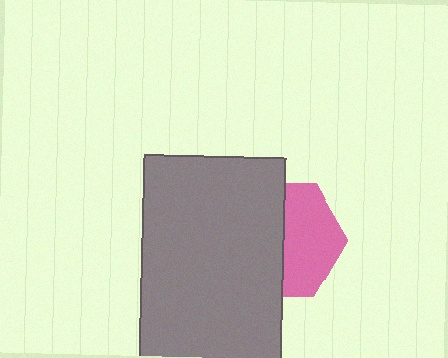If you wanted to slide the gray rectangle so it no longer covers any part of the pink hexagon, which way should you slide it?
Slide it left — that is the most direct way to separate the two shapes.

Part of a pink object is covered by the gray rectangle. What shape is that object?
It is a hexagon.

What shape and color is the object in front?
The object in front is a gray rectangle.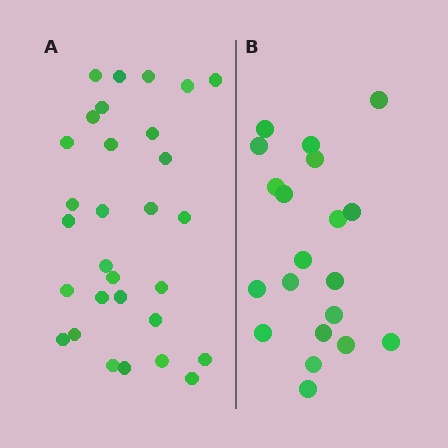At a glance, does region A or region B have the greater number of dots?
Region A (the left region) has more dots.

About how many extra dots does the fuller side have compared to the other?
Region A has roughly 10 or so more dots than region B.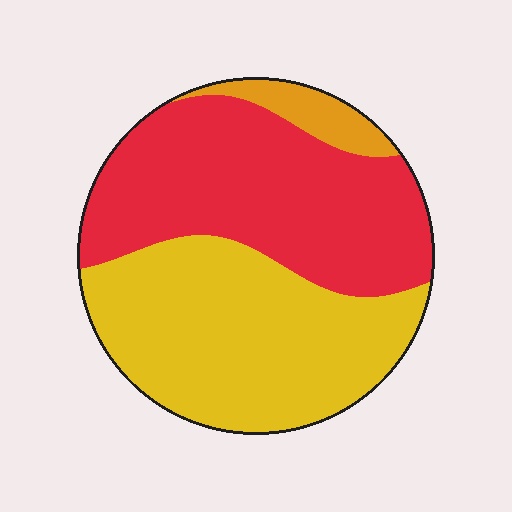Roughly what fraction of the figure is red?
Red takes up about one half (1/2) of the figure.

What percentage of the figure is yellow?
Yellow covers roughly 45% of the figure.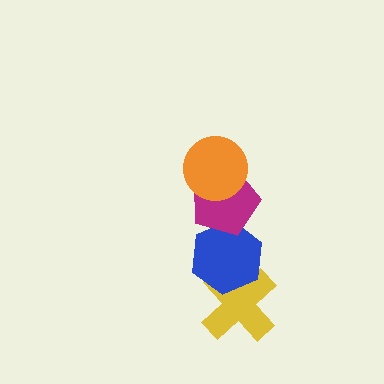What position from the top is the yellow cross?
The yellow cross is 4th from the top.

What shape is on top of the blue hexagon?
The magenta pentagon is on top of the blue hexagon.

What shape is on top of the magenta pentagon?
The orange circle is on top of the magenta pentagon.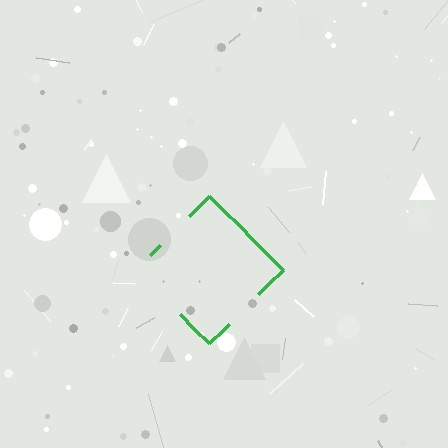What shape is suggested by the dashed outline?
The dashed outline suggests a diamond.